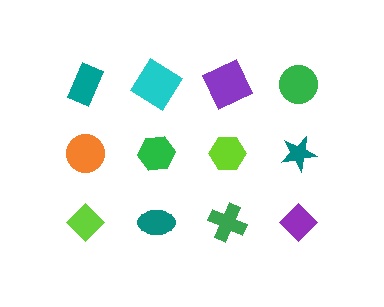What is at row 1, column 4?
A green circle.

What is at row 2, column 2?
A green hexagon.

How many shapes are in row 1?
4 shapes.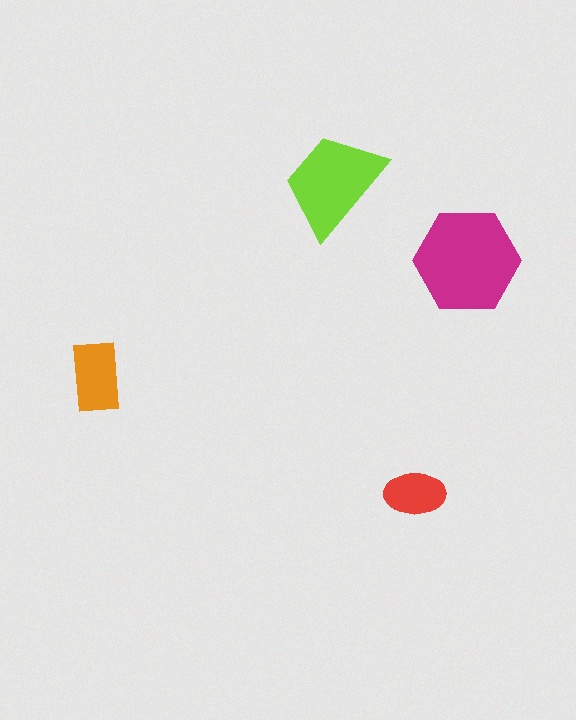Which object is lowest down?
The red ellipse is bottommost.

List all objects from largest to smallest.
The magenta hexagon, the lime trapezoid, the orange rectangle, the red ellipse.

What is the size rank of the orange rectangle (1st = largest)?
3rd.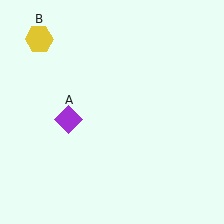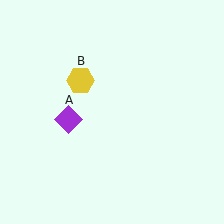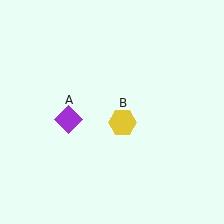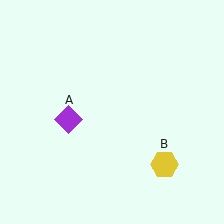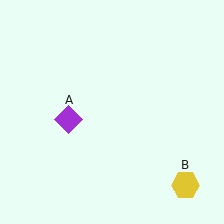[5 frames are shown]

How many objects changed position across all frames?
1 object changed position: yellow hexagon (object B).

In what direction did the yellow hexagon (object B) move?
The yellow hexagon (object B) moved down and to the right.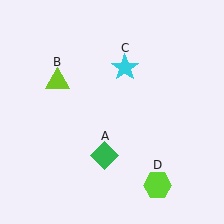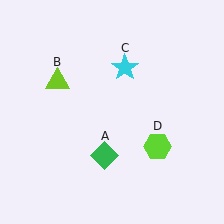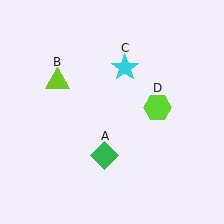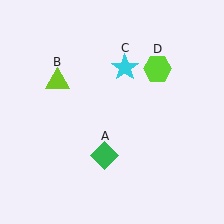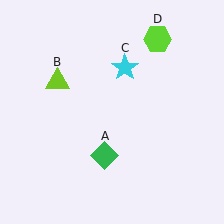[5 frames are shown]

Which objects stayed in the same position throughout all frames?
Green diamond (object A) and lime triangle (object B) and cyan star (object C) remained stationary.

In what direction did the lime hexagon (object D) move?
The lime hexagon (object D) moved up.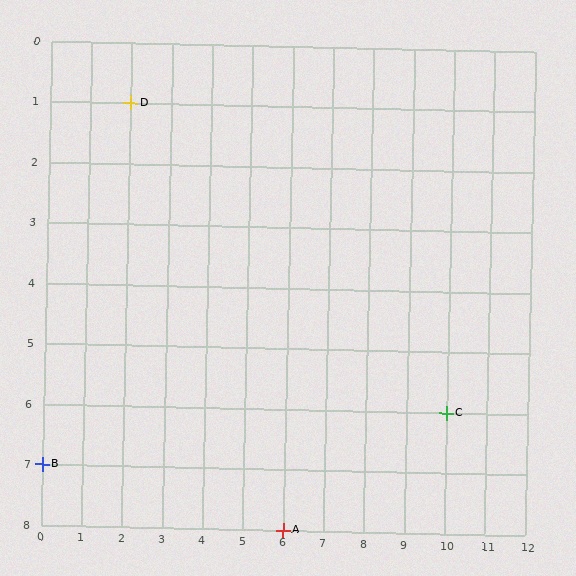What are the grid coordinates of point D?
Point D is at grid coordinates (2, 1).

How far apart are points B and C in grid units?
Points B and C are 10 columns and 1 row apart (about 10.0 grid units diagonally).